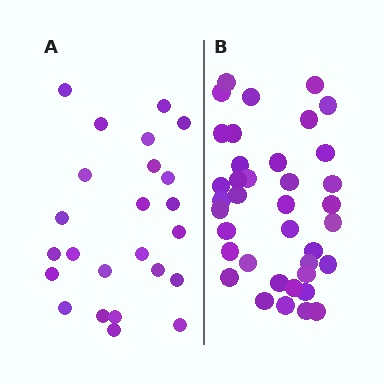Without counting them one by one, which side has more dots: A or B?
Region B (the right region) has more dots.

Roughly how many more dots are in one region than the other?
Region B has approximately 15 more dots than region A.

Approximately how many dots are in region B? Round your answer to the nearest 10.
About 40 dots. (The exact count is 38, which rounds to 40.)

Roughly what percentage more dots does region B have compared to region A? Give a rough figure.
About 60% more.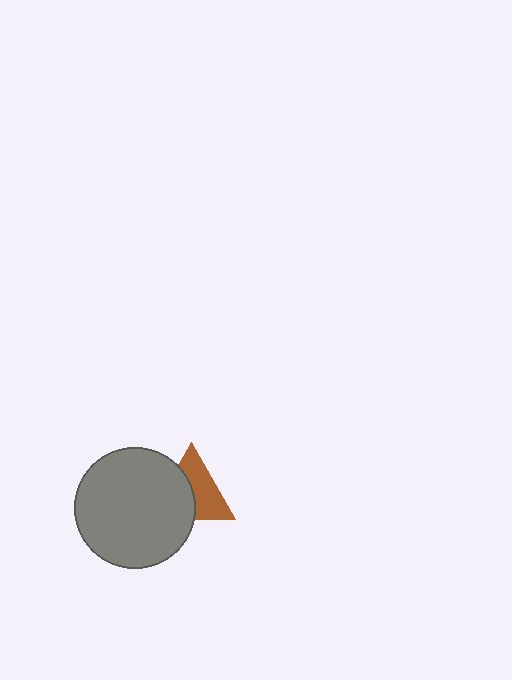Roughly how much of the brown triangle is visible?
About half of it is visible (roughly 55%).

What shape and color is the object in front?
The object in front is a gray circle.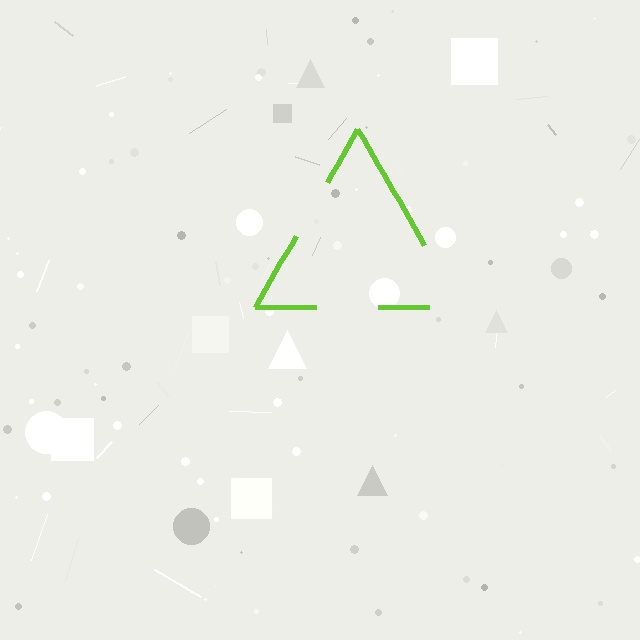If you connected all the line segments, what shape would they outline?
They would outline a triangle.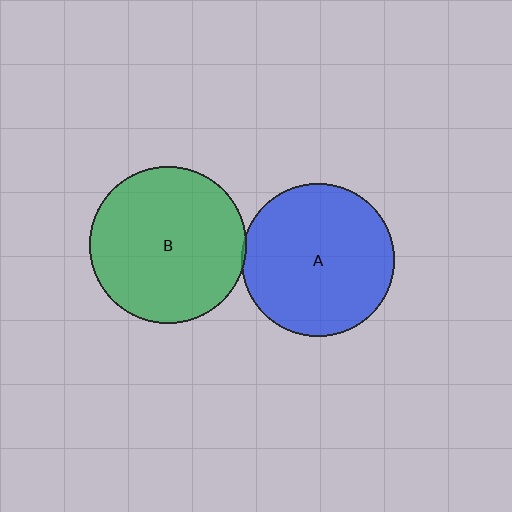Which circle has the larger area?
Circle B (green).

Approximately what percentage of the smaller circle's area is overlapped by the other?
Approximately 5%.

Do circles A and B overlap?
Yes.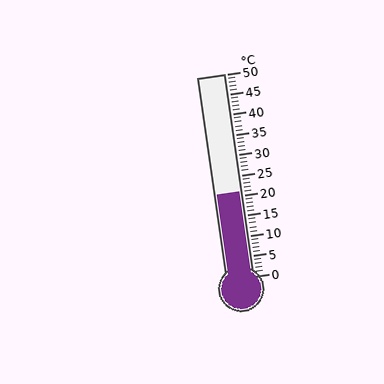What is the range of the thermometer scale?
The thermometer scale ranges from 0°C to 50°C.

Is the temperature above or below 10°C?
The temperature is above 10°C.